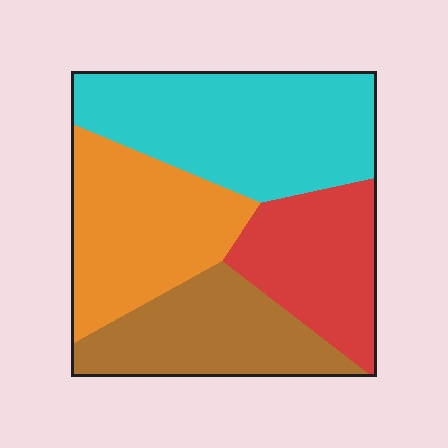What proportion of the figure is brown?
Brown covers around 20% of the figure.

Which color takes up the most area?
Cyan, at roughly 35%.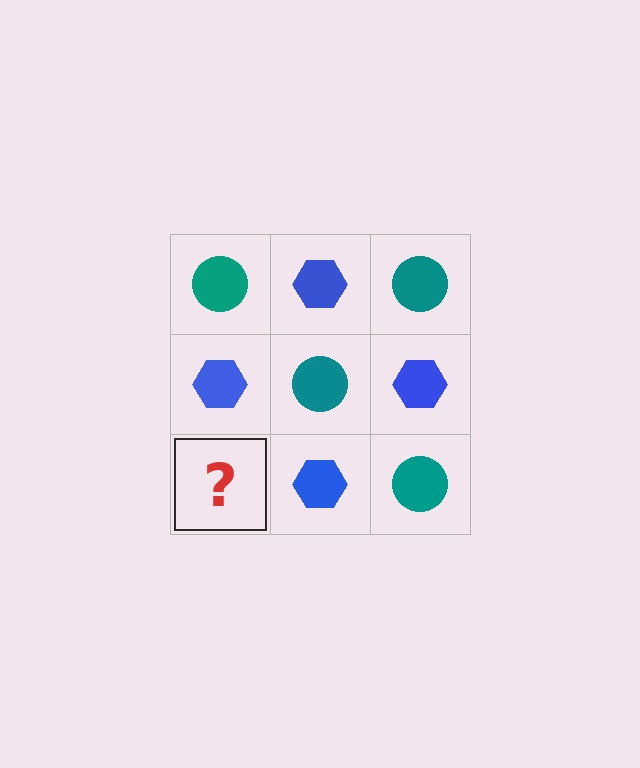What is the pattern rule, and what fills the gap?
The rule is that it alternates teal circle and blue hexagon in a checkerboard pattern. The gap should be filled with a teal circle.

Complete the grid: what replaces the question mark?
The question mark should be replaced with a teal circle.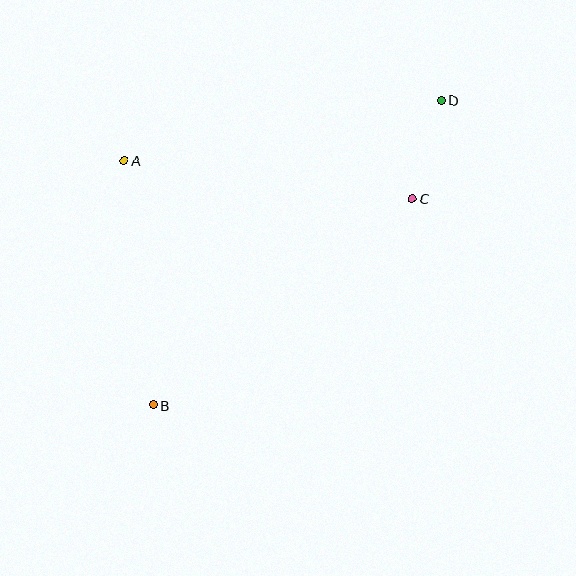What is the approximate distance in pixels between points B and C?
The distance between B and C is approximately 331 pixels.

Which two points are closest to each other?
Points C and D are closest to each other.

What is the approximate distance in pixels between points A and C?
The distance between A and C is approximately 291 pixels.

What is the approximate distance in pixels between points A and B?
The distance between A and B is approximately 246 pixels.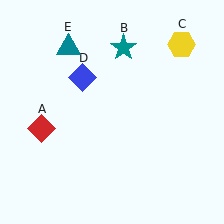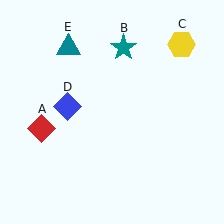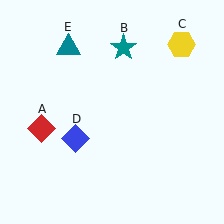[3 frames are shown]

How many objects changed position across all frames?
1 object changed position: blue diamond (object D).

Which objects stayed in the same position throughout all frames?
Red diamond (object A) and teal star (object B) and yellow hexagon (object C) and teal triangle (object E) remained stationary.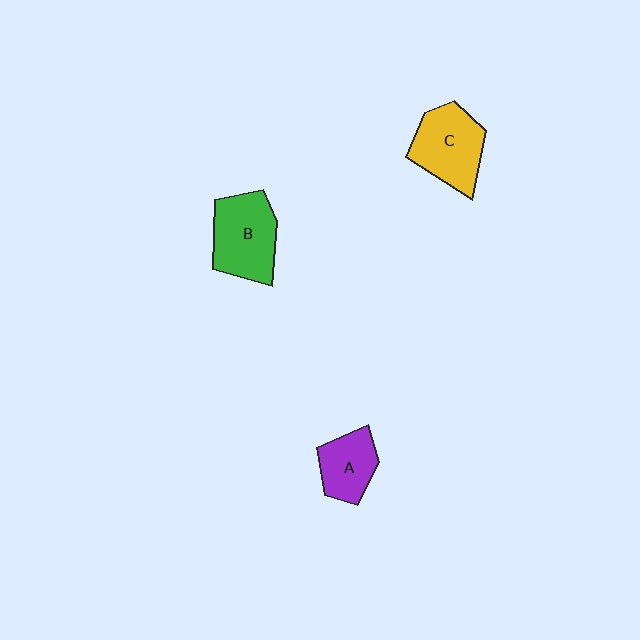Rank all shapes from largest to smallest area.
From largest to smallest: B (green), C (yellow), A (purple).